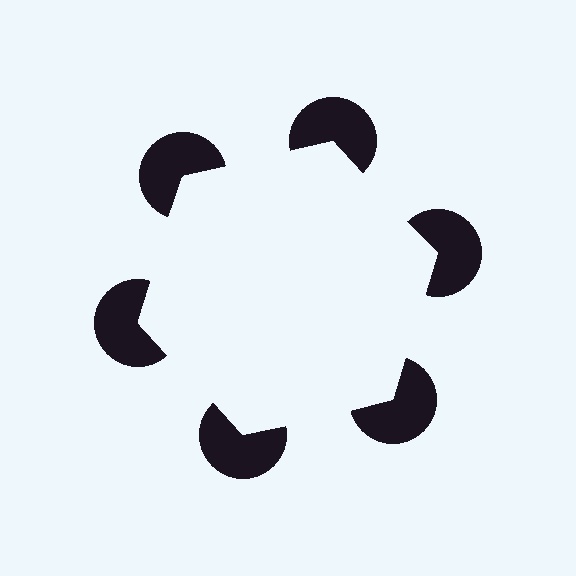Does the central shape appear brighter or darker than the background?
It typically appears slightly brighter than the background, even though no actual brightness change is drawn.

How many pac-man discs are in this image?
There are 6 — one at each vertex of the illusory hexagon.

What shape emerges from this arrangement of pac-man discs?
An illusory hexagon — its edges are inferred from the aligned wedge cuts in the pac-man discs, not physically drawn.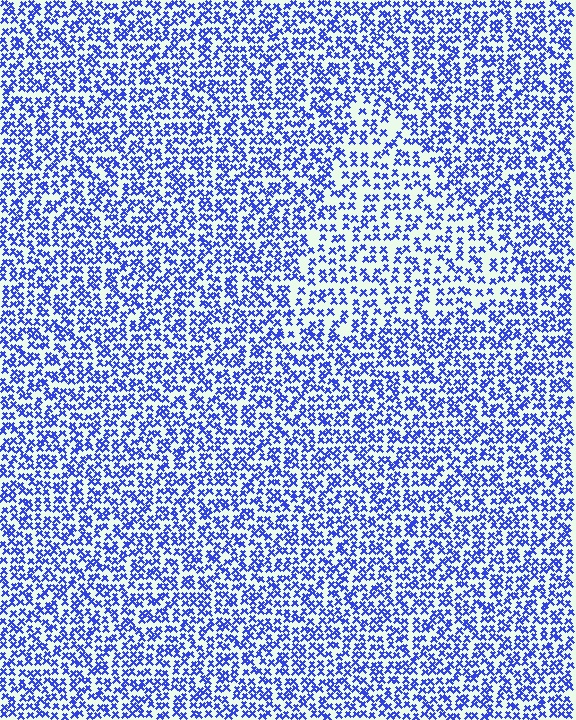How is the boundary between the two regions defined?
The boundary is defined by a change in element density (approximately 1.5x ratio). All elements are the same color, size, and shape.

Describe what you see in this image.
The image contains small blue elements arranged at two different densities. A triangle-shaped region is visible where the elements are less densely packed than the surrounding area.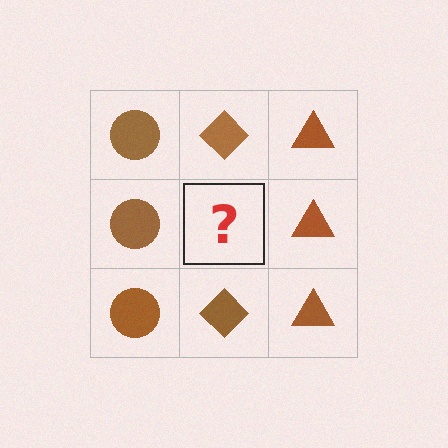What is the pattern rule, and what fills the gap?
The rule is that each column has a consistent shape. The gap should be filled with a brown diamond.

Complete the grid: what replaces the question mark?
The question mark should be replaced with a brown diamond.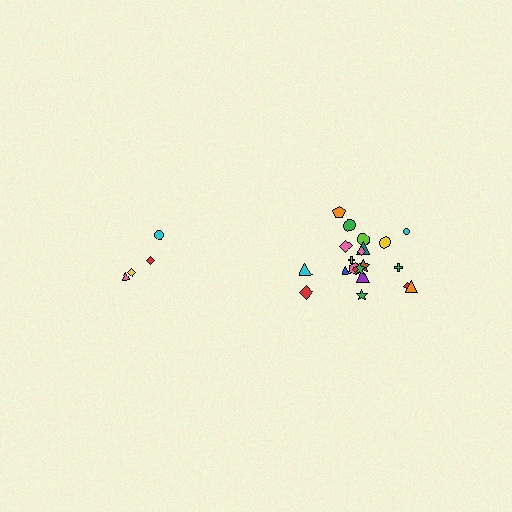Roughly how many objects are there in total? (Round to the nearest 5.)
Roughly 25 objects in total.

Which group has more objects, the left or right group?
The right group.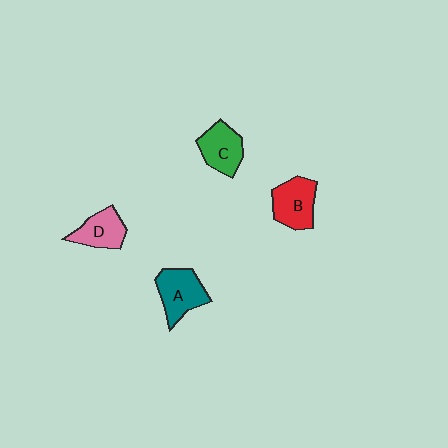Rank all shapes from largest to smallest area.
From largest to smallest: A (teal), B (red), C (green), D (pink).